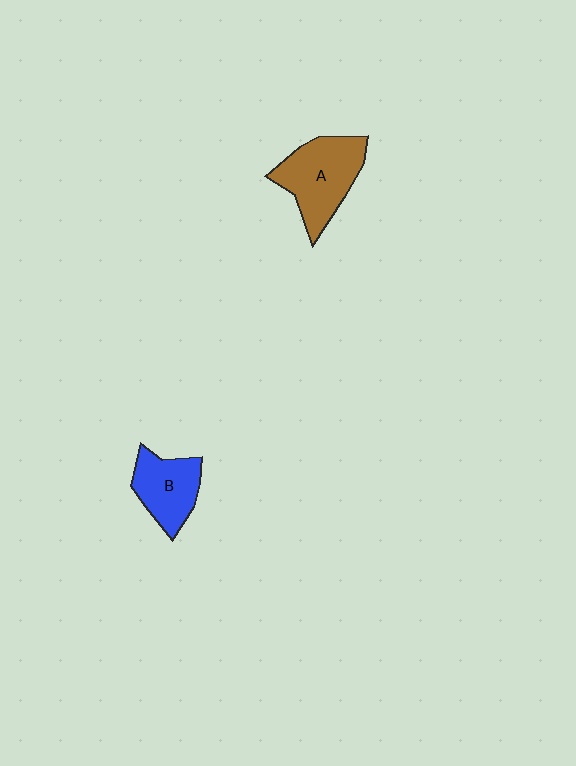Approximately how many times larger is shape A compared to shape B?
Approximately 1.4 times.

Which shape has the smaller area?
Shape B (blue).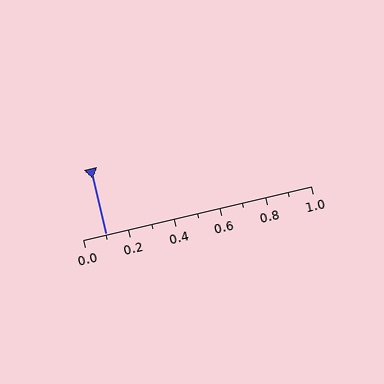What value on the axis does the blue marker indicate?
The marker indicates approximately 0.1.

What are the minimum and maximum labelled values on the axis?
The axis runs from 0.0 to 1.0.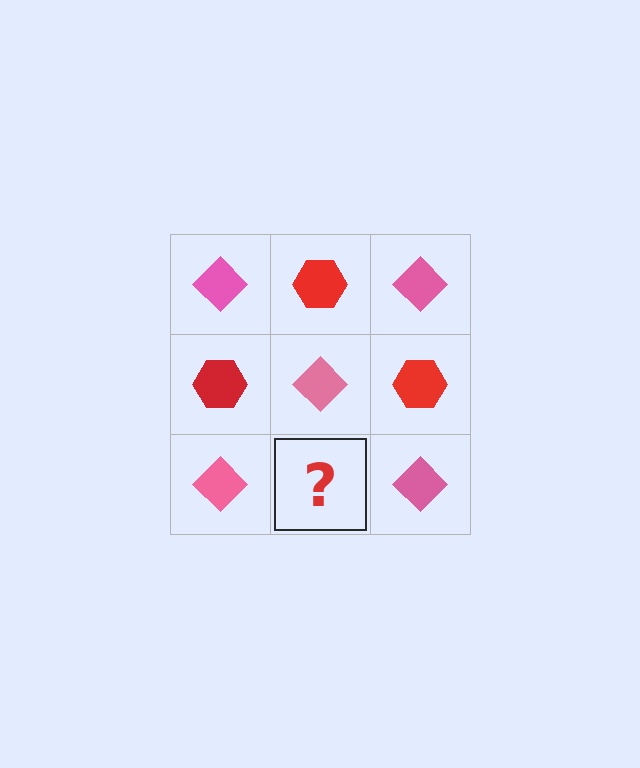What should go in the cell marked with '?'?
The missing cell should contain a red hexagon.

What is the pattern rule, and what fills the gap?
The rule is that it alternates pink diamond and red hexagon in a checkerboard pattern. The gap should be filled with a red hexagon.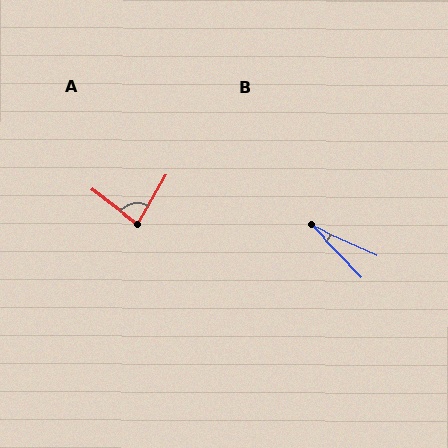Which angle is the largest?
A, at approximately 83 degrees.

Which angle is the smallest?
B, at approximately 22 degrees.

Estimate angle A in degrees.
Approximately 83 degrees.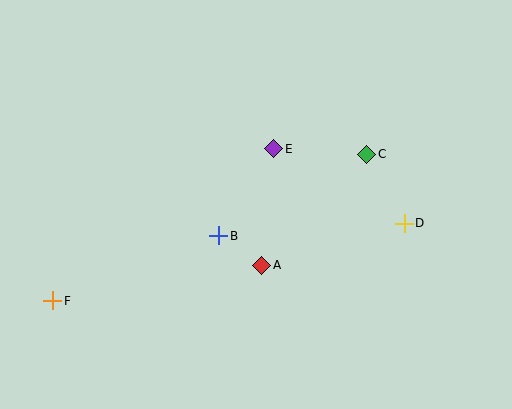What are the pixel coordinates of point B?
Point B is at (219, 236).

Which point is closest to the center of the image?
Point B at (219, 236) is closest to the center.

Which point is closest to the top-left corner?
Point F is closest to the top-left corner.